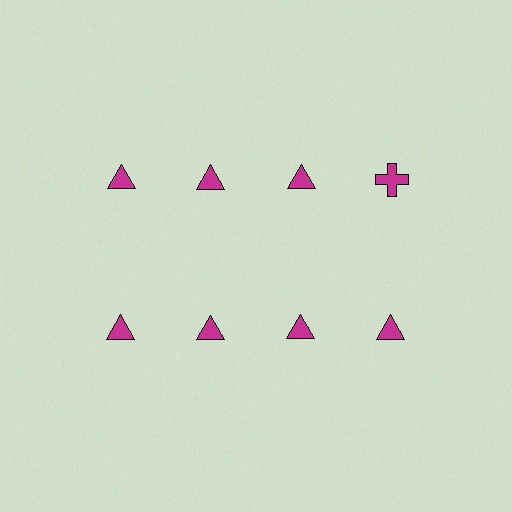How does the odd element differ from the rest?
It has a different shape: cross instead of triangle.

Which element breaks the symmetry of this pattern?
The magenta cross in the top row, second from right column breaks the symmetry. All other shapes are magenta triangles.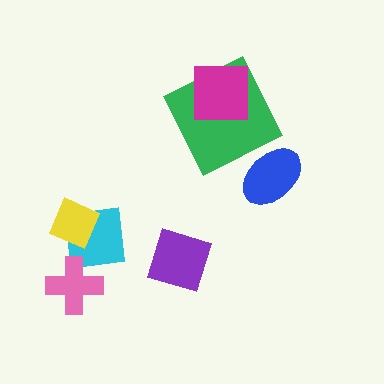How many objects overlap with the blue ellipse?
0 objects overlap with the blue ellipse.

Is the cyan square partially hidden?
Yes, it is partially covered by another shape.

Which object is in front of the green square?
The magenta square is in front of the green square.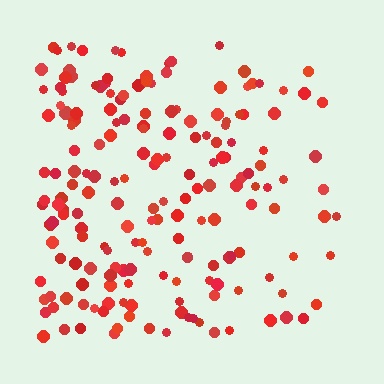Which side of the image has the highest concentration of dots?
The left.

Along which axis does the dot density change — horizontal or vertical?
Horizontal.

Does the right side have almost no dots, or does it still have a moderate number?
Still a moderate number, just noticeably fewer than the left.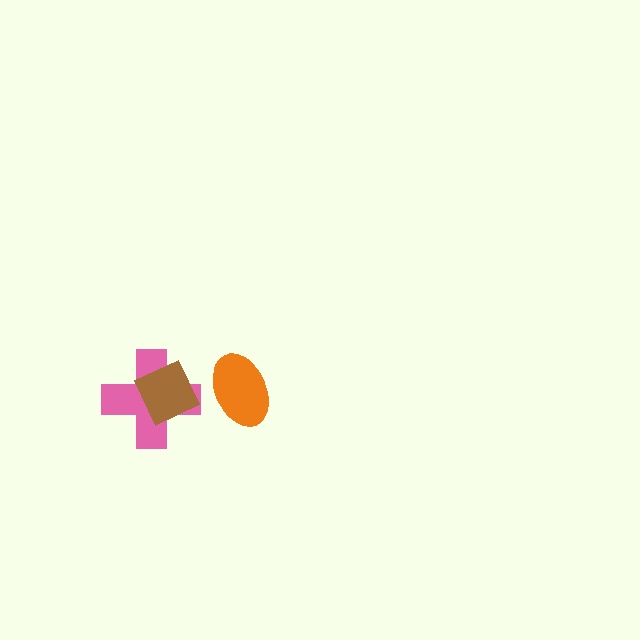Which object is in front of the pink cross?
The brown diamond is in front of the pink cross.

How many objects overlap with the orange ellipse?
0 objects overlap with the orange ellipse.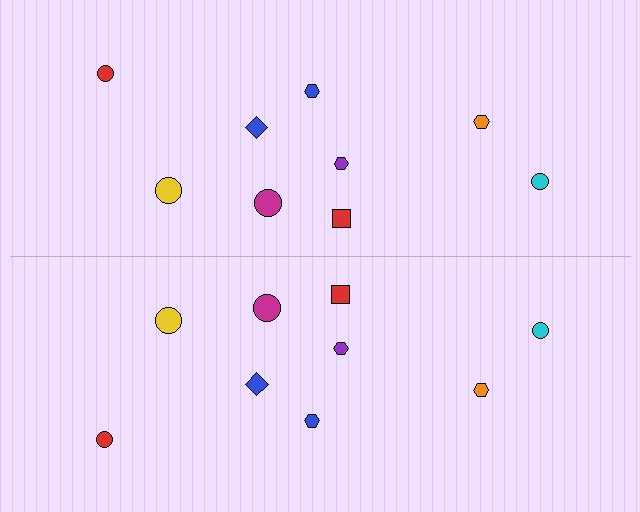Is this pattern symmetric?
Yes, this pattern has bilateral (reflection) symmetry.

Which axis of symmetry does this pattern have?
The pattern has a horizontal axis of symmetry running through the center of the image.